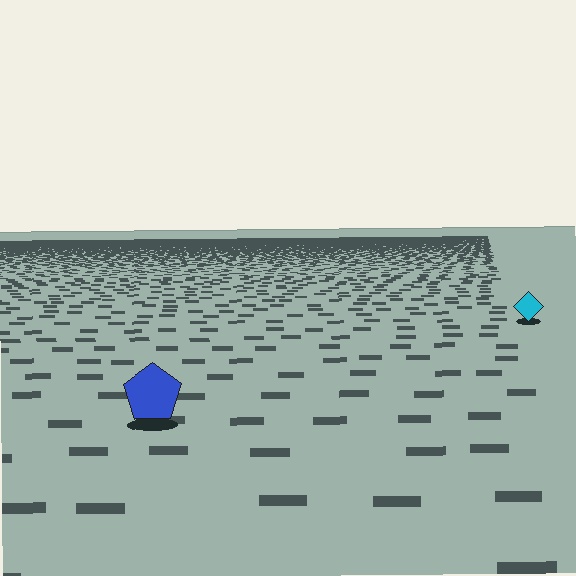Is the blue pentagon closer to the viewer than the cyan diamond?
Yes. The blue pentagon is closer — you can tell from the texture gradient: the ground texture is coarser near it.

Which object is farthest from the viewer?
The cyan diamond is farthest from the viewer. It appears smaller and the ground texture around it is denser.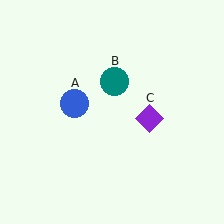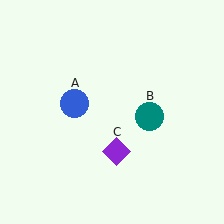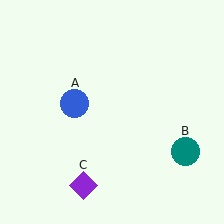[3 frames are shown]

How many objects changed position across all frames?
2 objects changed position: teal circle (object B), purple diamond (object C).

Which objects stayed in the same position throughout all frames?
Blue circle (object A) remained stationary.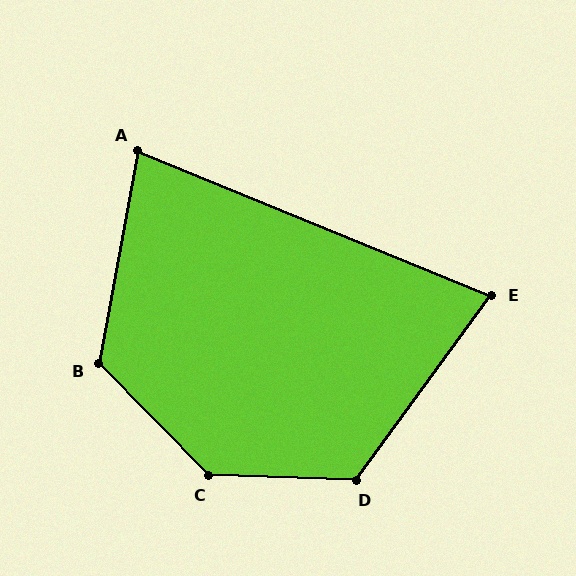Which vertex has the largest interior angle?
C, at approximately 136 degrees.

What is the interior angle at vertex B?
Approximately 125 degrees (obtuse).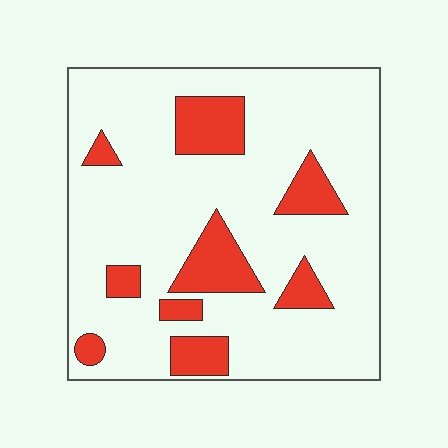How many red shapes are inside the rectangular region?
9.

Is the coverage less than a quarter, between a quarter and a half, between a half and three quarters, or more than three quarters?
Less than a quarter.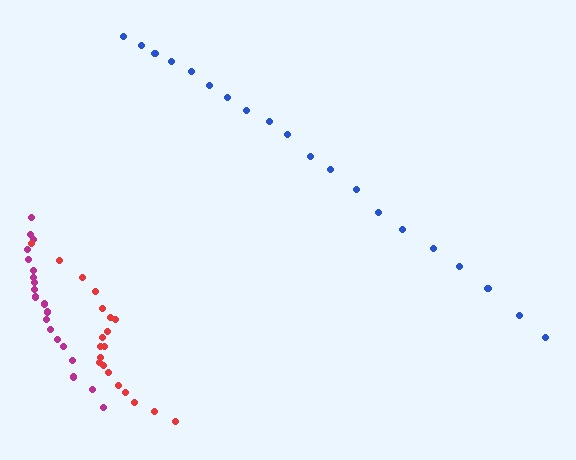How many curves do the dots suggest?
There are 3 distinct paths.